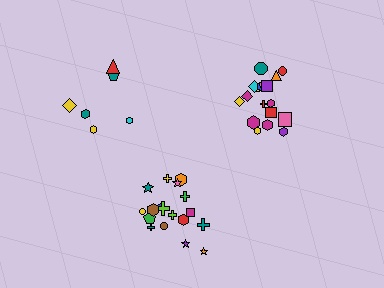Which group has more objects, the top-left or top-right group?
The top-right group.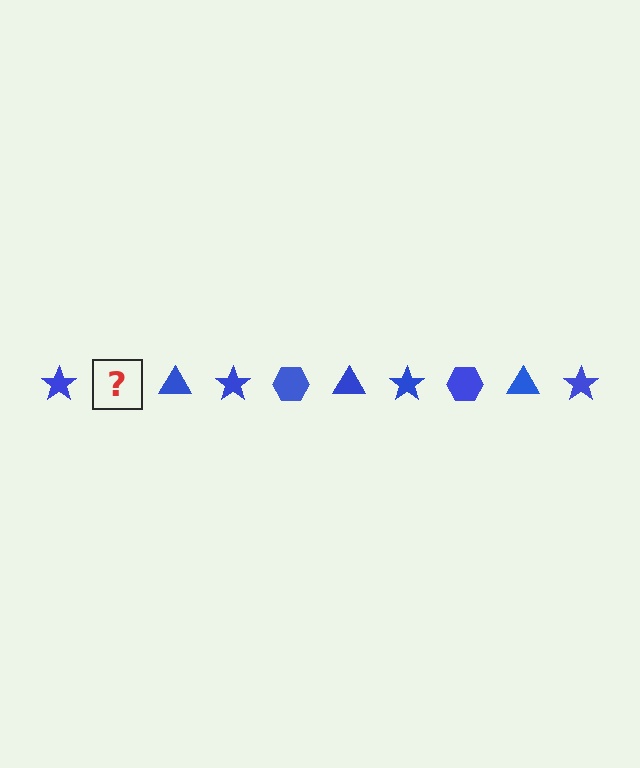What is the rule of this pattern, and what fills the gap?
The rule is that the pattern cycles through star, hexagon, triangle shapes in blue. The gap should be filled with a blue hexagon.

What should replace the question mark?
The question mark should be replaced with a blue hexagon.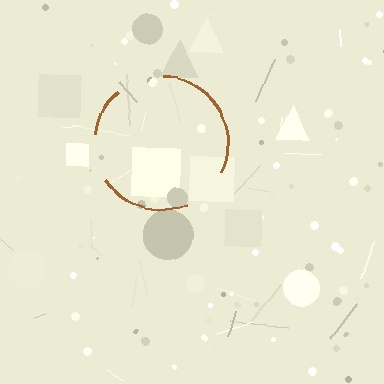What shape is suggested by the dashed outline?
The dashed outline suggests a circle.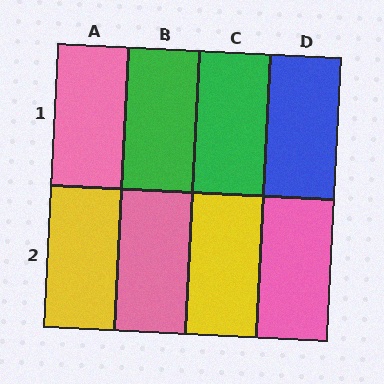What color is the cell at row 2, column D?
Pink.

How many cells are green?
2 cells are green.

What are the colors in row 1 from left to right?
Pink, green, green, blue.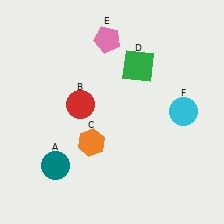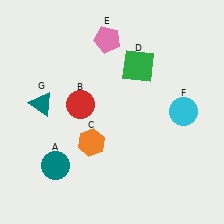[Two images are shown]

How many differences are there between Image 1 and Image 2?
There is 1 difference between the two images.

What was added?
A teal triangle (G) was added in Image 2.